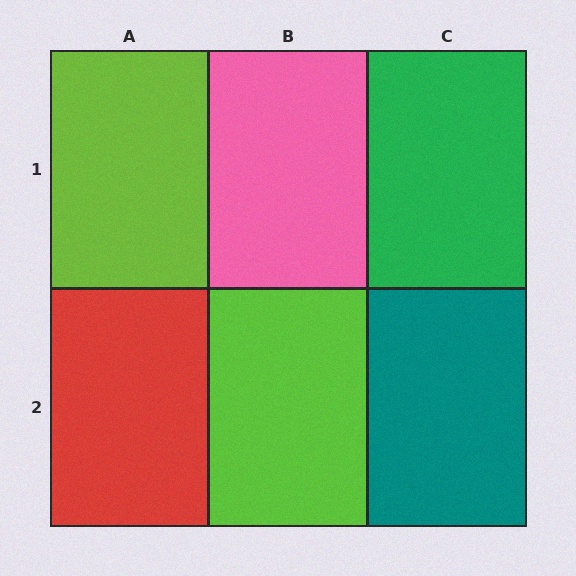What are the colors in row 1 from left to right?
Lime, pink, green.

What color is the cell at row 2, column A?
Red.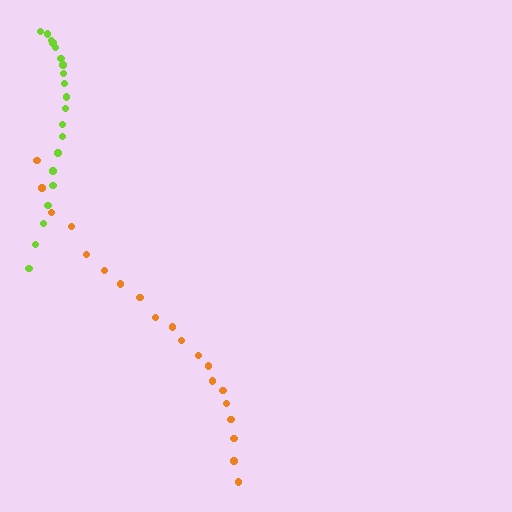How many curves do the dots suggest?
There are 2 distinct paths.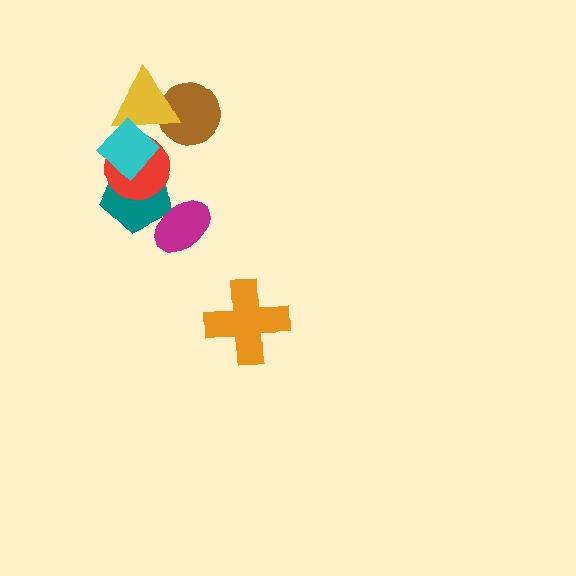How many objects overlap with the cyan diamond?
3 objects overlap with the cyan diamond.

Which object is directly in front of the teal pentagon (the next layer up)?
The magenta ellipse is directly in front of the teal pentagon.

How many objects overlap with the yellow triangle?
3 objects overlap with the yellow triangle.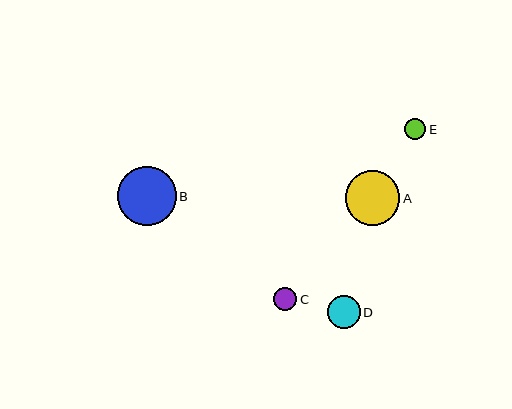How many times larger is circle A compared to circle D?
Circle A is approximately 1.7 times the size of circle D.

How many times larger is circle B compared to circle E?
Circle B is approximately 2.8 times the size of circle E.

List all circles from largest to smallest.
From largest to smallest: B, A, D, C, E.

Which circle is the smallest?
Circle E is the smallest with a size of approximately 21 pixels.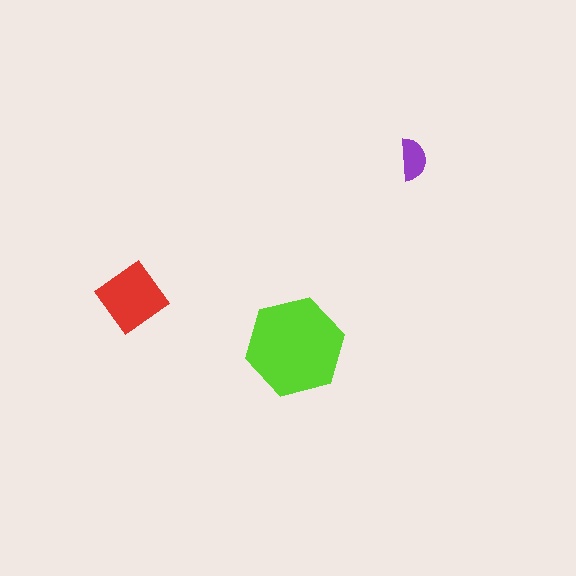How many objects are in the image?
There are 3 objects in the image.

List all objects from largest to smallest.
The lime hexagon, the red diamond, the purple semicircle.